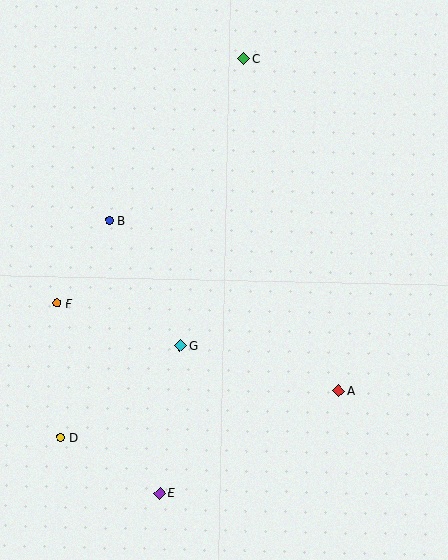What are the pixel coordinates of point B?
Point B is at (109, 221).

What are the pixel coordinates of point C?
Point C is at (243, 59).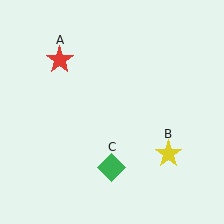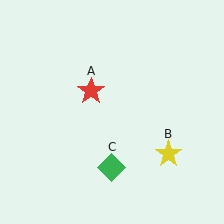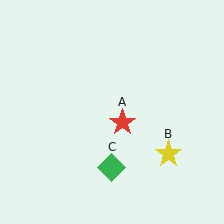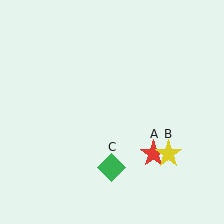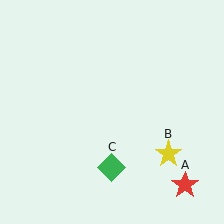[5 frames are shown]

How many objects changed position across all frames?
1 object changed position: red star (object A).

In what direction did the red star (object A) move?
The red star (object A) moved down and to the right.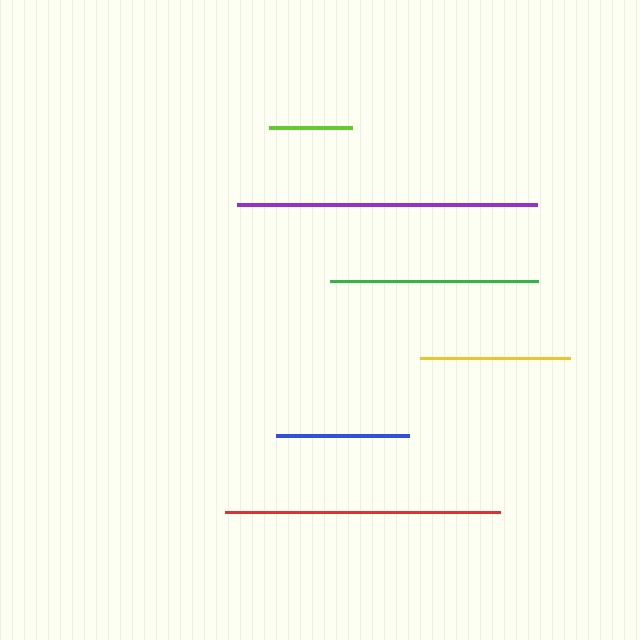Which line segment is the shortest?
The lime line is the shortest at approximately 83 pixels.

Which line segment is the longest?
The purple line is the longest at approximately 300 pixels.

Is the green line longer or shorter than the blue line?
The green line is longer than the blue line.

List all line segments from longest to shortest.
From longest to shortest: purple, red, green, yellow, blue, lime.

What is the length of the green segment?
The green segment is approximately 209 pixels long.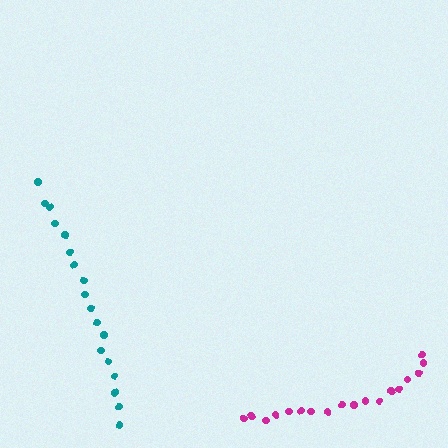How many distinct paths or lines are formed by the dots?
There are 2 distinct paths.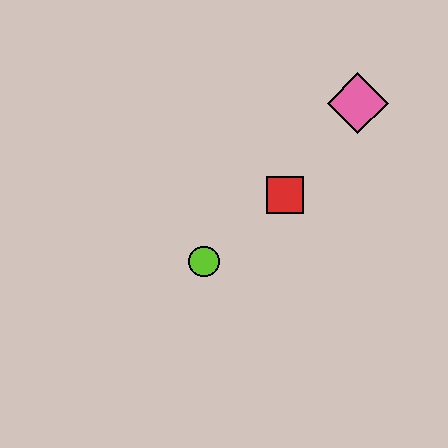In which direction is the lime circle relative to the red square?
The lime circle is to the left of the red square.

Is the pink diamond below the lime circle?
No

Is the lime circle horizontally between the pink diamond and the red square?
No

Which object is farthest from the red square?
The pink diamond is farthest from the red square.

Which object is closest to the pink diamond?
The red square is closest to the pink diamond.